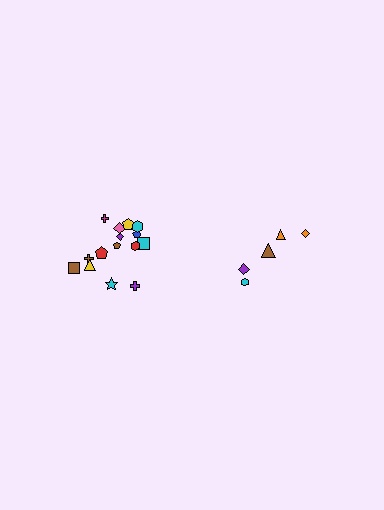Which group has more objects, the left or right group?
The left group.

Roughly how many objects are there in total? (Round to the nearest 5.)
Roughly 20 objects in total.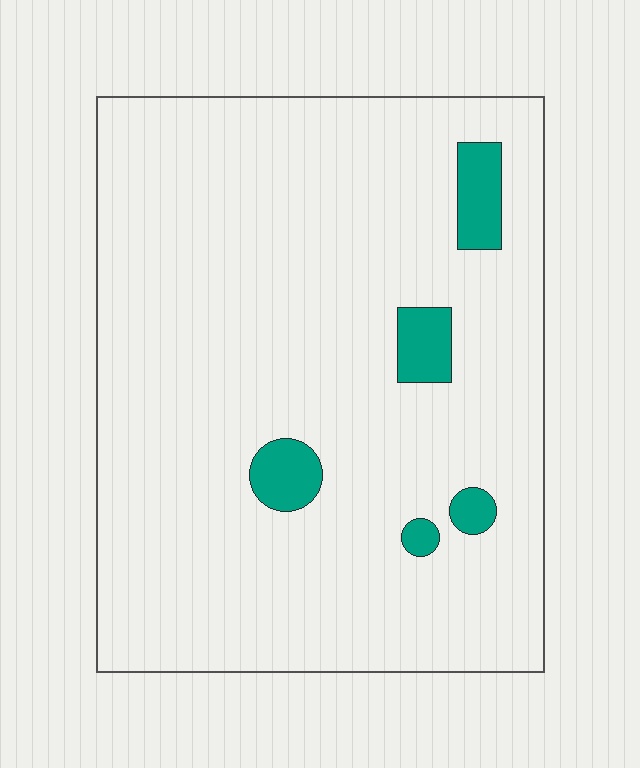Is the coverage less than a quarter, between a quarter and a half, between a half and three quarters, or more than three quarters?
Less than a quarter.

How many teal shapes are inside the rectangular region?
5.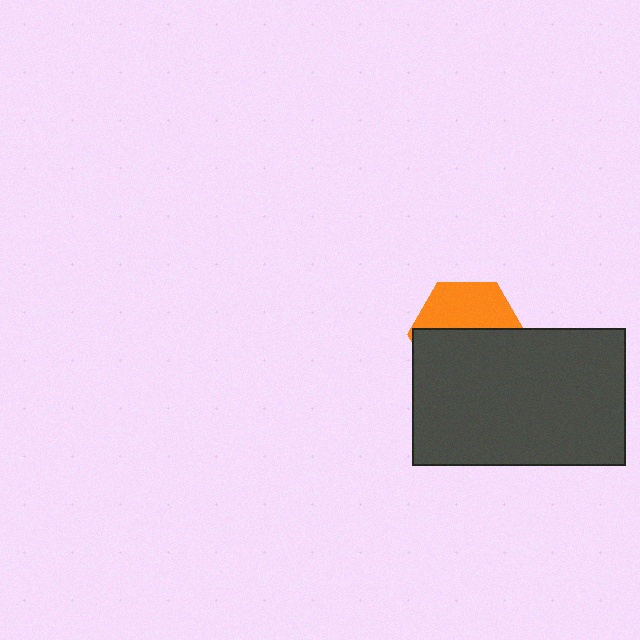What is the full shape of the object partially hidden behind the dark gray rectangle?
The partially hidden object is an orange hexagon.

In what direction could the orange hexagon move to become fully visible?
The orange hexagon could move up. That would shift it out from behind the dark gray rectangle entirely.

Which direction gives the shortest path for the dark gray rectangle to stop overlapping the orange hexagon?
Moving down gives the shortest separation.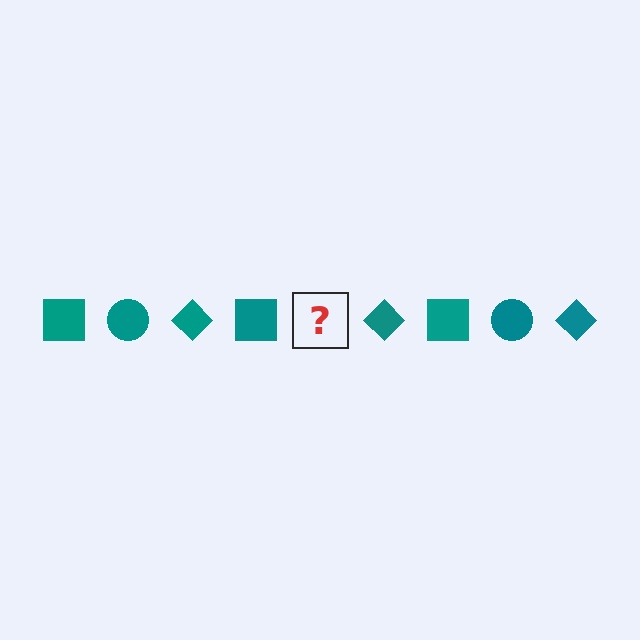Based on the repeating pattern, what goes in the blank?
The blank should be a teal circle.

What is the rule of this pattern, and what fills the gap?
The rule is that the pattern cycles through square, circle, diamond shapes in teal. The gap should be filled with a teal circle.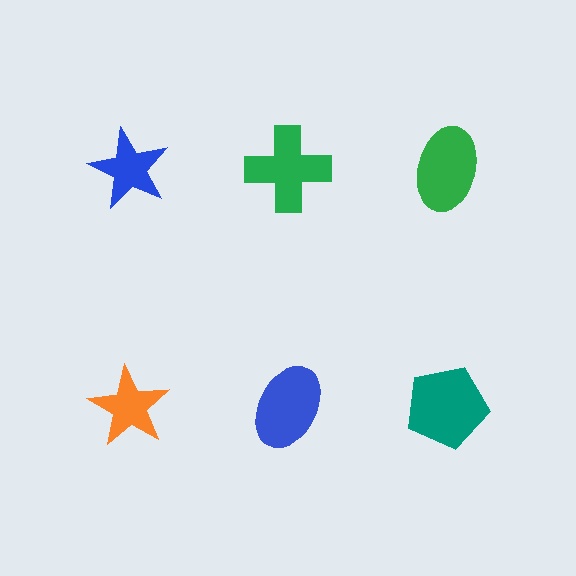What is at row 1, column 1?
A blue star.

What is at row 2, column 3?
A teal pentagon.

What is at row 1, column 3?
A green ellipse.